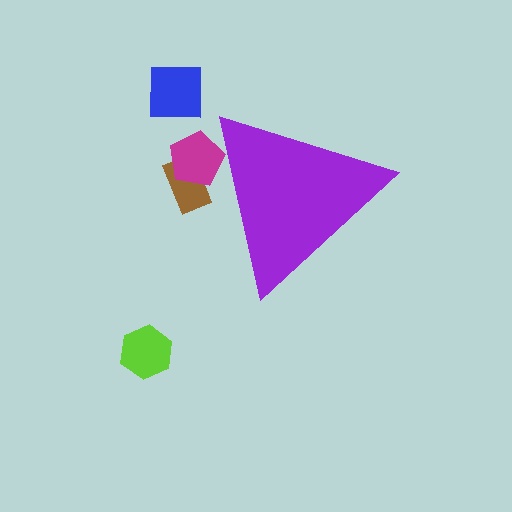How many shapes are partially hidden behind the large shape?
2 shapes are partially hidden.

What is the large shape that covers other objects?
A purple triangle.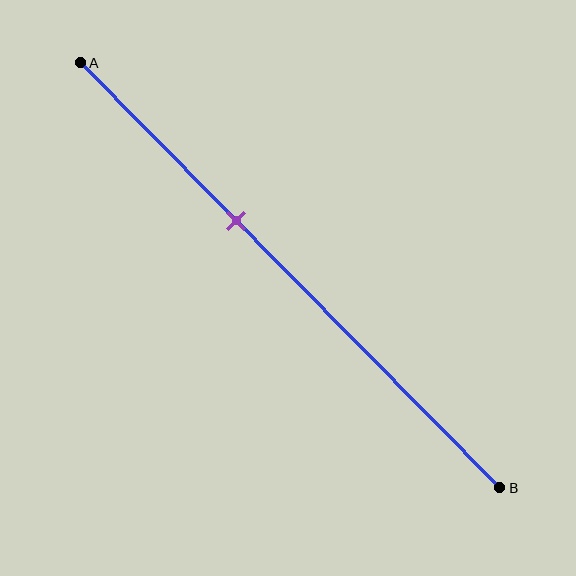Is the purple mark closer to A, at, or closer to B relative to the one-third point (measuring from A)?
The purple mark is closer to point B than the one-third point of segment AB.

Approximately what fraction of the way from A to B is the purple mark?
The purple mark is approximately 35% of the way from A to B.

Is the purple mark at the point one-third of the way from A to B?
No, the mark is at about 35% from A, not at the 33% one-third point.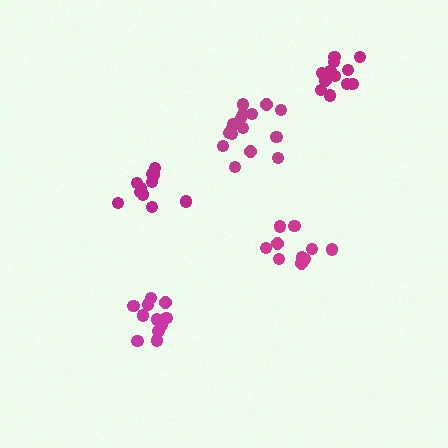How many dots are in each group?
Group 1: 11 dots, Group 2: 10 dots, Group 3: 12 dots, Group 4: 16 dots, Group 5: 11 dots (60 total).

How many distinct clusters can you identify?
There are 5 distinct clusters.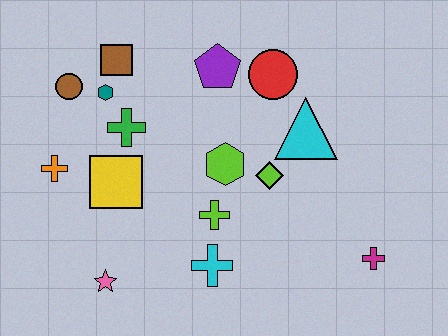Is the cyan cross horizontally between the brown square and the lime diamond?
Yes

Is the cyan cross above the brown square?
No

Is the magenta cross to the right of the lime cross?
Yes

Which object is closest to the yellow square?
The green cross is closest to the yellow square.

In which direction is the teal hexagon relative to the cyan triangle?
The teal hexagon is to the left of the cyan triangle.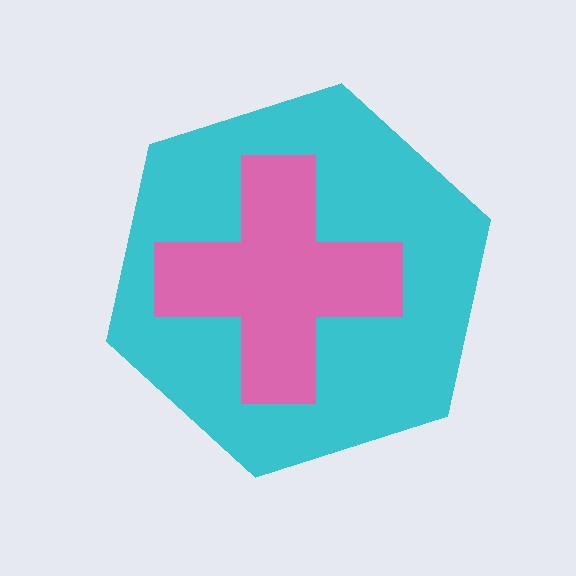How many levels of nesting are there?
2.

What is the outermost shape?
The cyan hexagon.